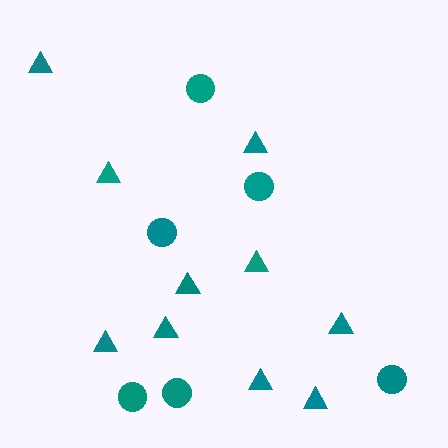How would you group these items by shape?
There are 2 groups: one group of triangles (10) and one group of circles (6).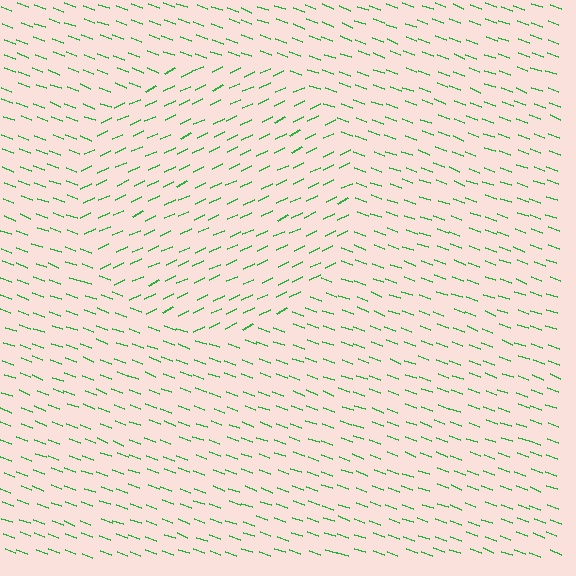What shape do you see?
I see a circle.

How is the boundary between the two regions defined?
The boundary is defined purely by a change in line orientation (approximately 45 degrees difference). All lines are the same color and thickness.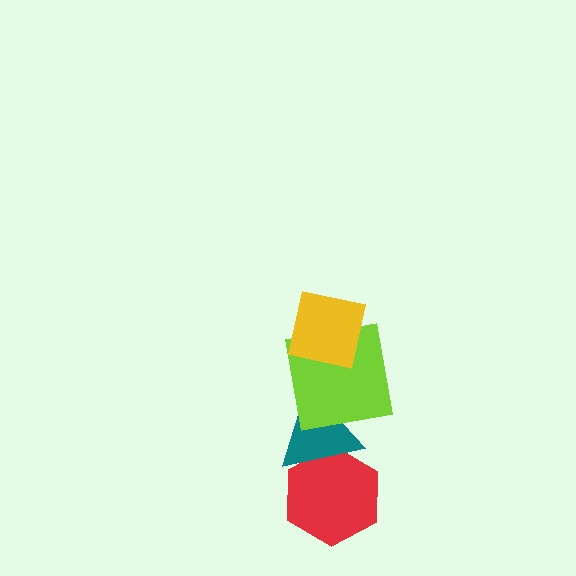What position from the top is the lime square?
The lime square is 2nd from the top.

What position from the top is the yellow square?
The yellow square is 1st from the top.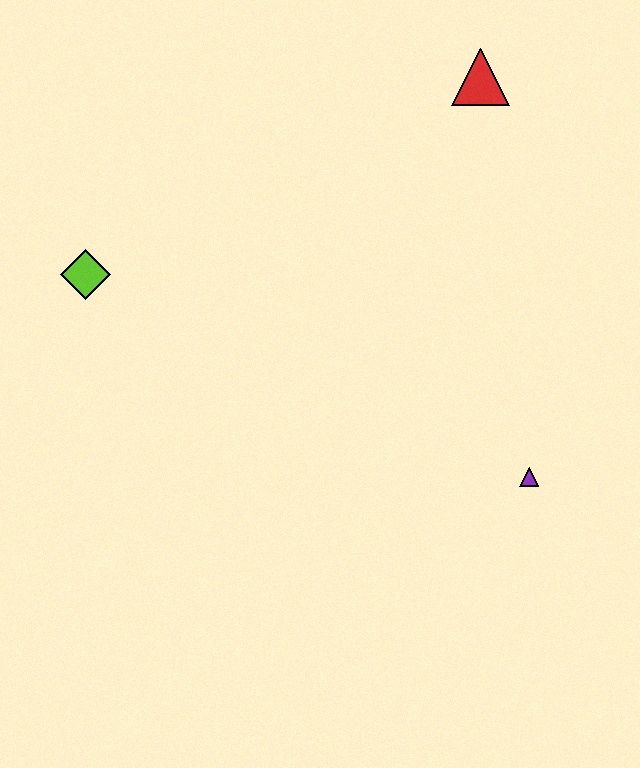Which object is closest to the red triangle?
The purple triangle is closest to the red triangle.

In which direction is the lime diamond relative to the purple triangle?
The lime diamond is to the left of the purple triangle.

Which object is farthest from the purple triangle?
The lime diamond is farthest from the purple triangle.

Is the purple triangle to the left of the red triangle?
No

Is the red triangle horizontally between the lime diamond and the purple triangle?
Yes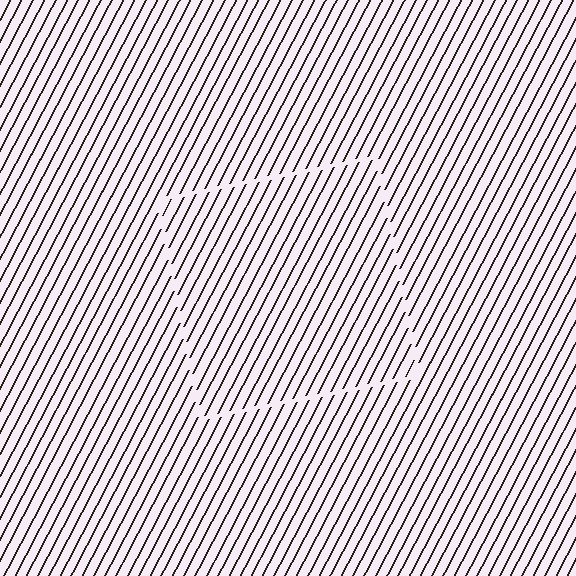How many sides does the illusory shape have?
4 sides — the line-ends trace a square.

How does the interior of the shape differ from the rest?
The interior of the shape contains the same grating, shifted by half a period — the contour is defined by the phase discontinuity where line-ends from the inner and outer gratings abut.